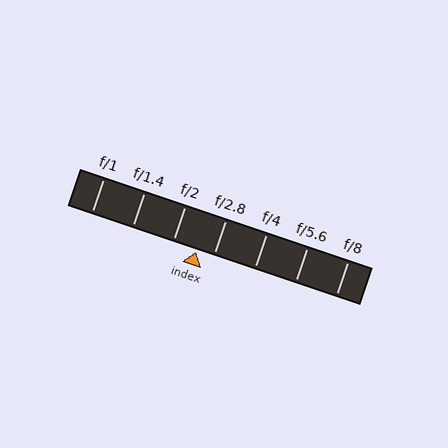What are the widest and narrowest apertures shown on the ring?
The widest aperture shown is f/1 and the narrowest is f/8.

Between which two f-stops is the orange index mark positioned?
The index mark is between f/2 and f/2.8.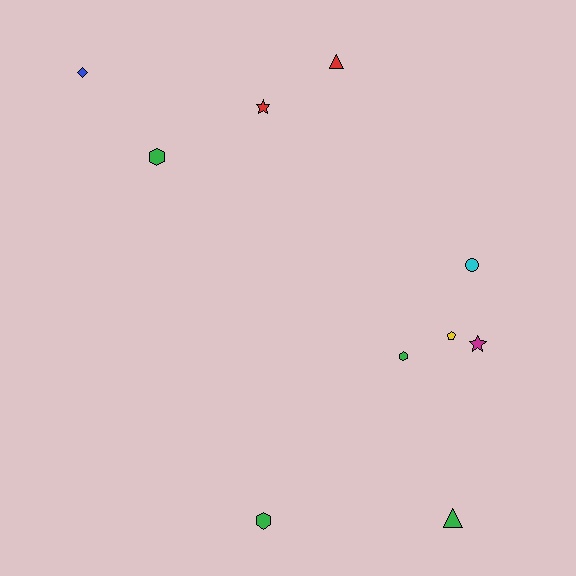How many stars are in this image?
There are 2 stars.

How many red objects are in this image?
There are 2 red objects.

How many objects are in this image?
There are 10 objects.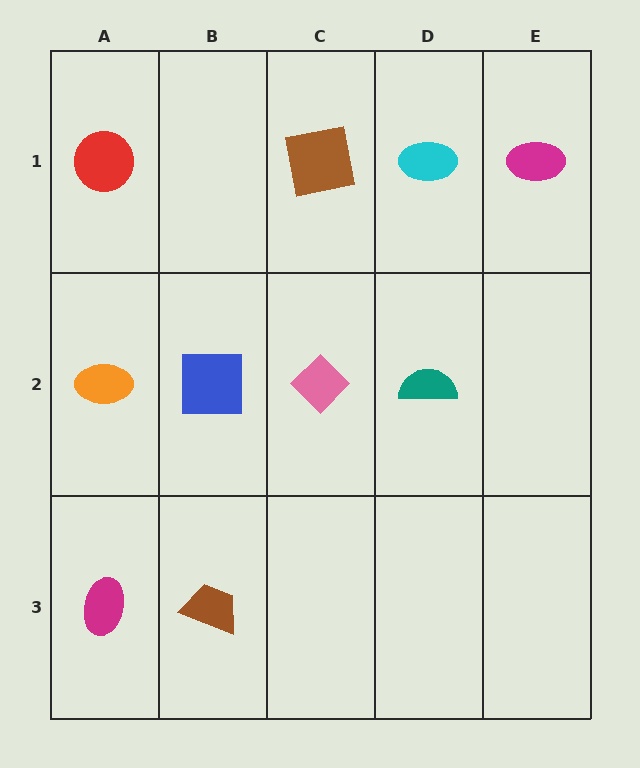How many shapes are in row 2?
4 shapes.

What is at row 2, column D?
A teal semicircle.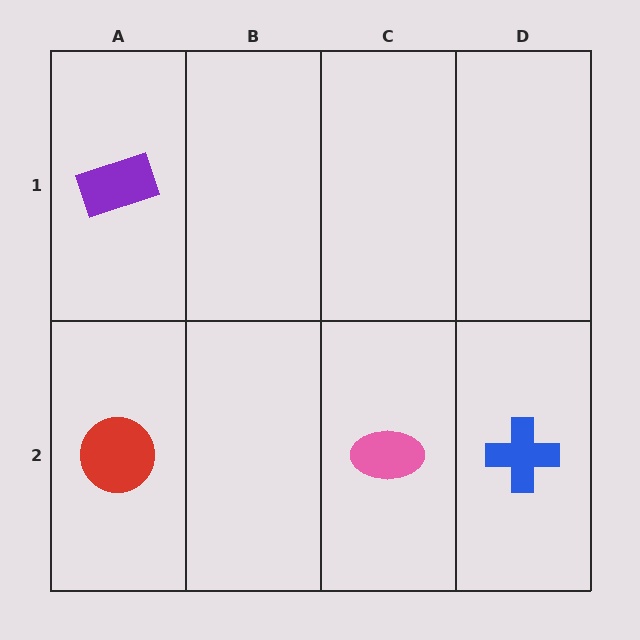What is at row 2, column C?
A pink ellipse.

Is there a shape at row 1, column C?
No, that cell is empty.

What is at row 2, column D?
A blue cross.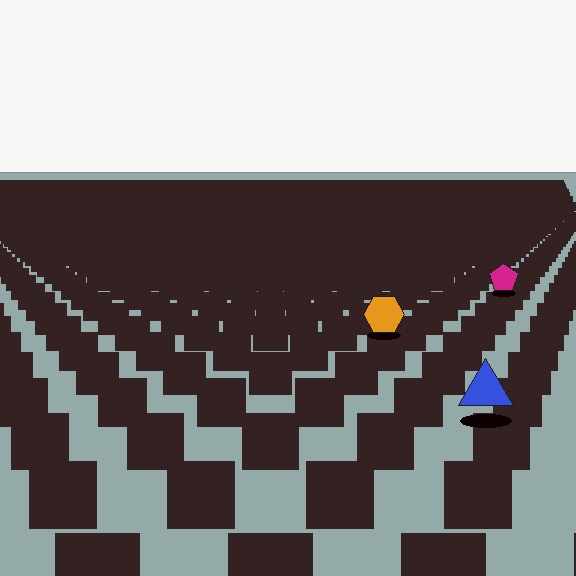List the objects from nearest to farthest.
From nearest to farthest: the blue triangle, the orange hexagon, the magenta pentagon.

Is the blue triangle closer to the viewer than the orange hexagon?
Yes. The blue triangle is closer — you can tell from the texture gradient: the ground texture is coarser near it.